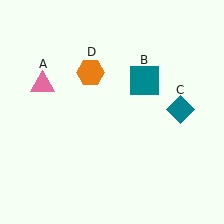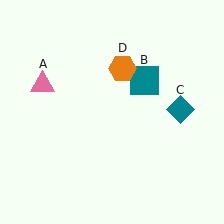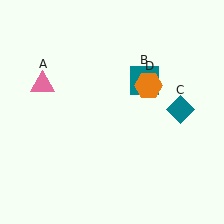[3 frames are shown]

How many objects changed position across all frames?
1 object changed position: orange hexagon (object D).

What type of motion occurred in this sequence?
The orange hexagon (object D) rotated clockwise around the center of the scene.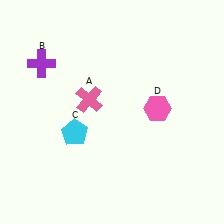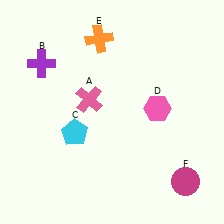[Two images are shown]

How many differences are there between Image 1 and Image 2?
There are 2 differences between the two images.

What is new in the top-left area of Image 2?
An orange cross (E) was added in the top-left area of Image 2.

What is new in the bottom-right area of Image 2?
A magenta circle (F) was added in the bottom-right area of Image 2.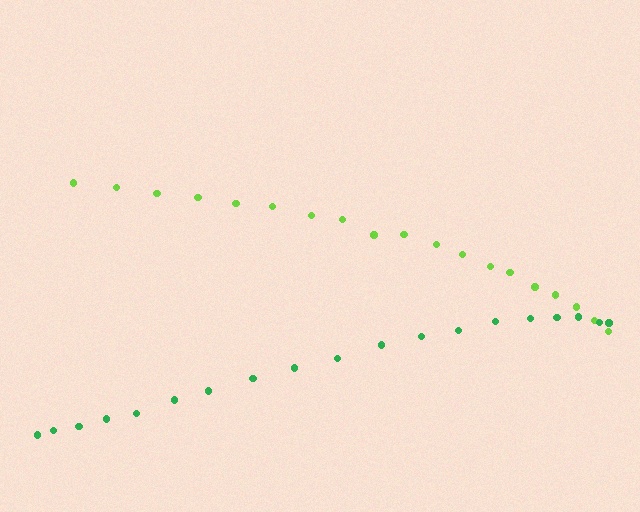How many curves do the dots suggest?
There are 2 distinct paths.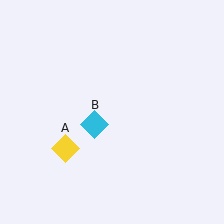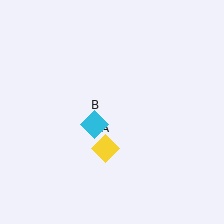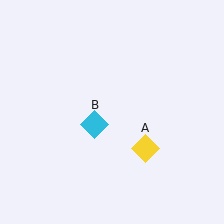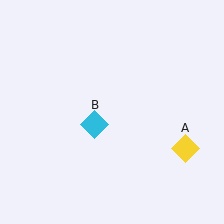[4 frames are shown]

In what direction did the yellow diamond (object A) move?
The yellow diamond (object A) moved right.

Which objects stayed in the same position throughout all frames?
Cyan diamond (object B) remained stationary.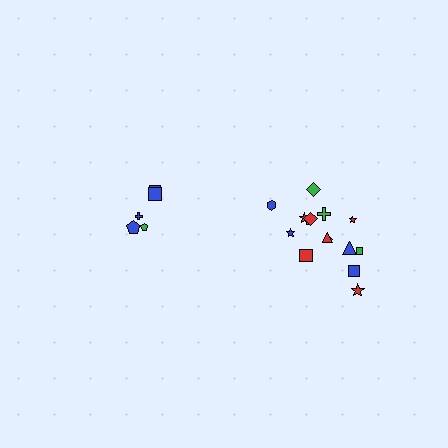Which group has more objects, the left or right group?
The right group.